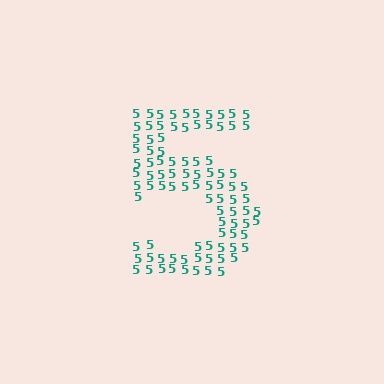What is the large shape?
The large shape is the digit 5.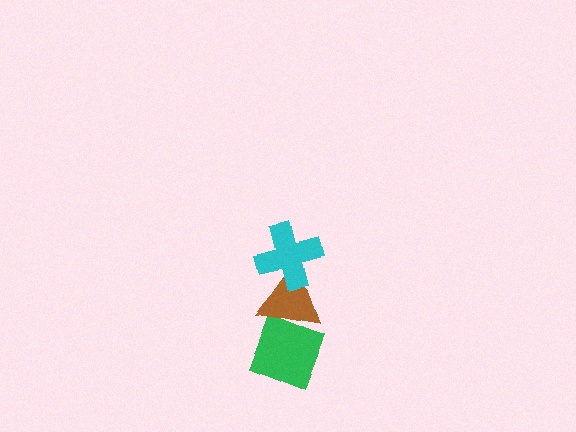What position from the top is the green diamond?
The green diamond is 3rd from the top.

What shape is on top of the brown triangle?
The cyan cross is on top of the brown triangle.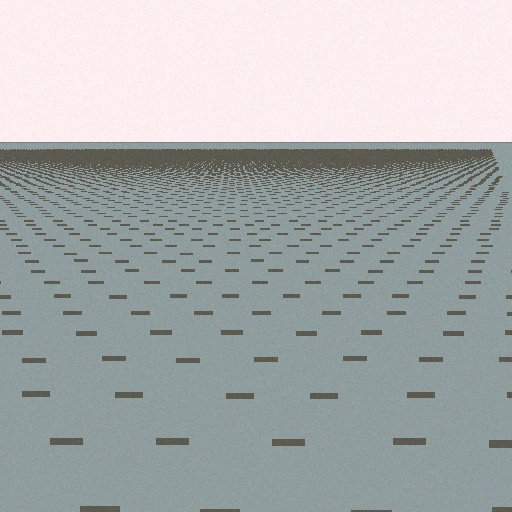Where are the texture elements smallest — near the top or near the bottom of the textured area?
Near the top.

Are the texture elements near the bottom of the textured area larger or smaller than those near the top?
Larger. Near the bottom, elements are closer to the viewer and appear at a bigger on-screen size.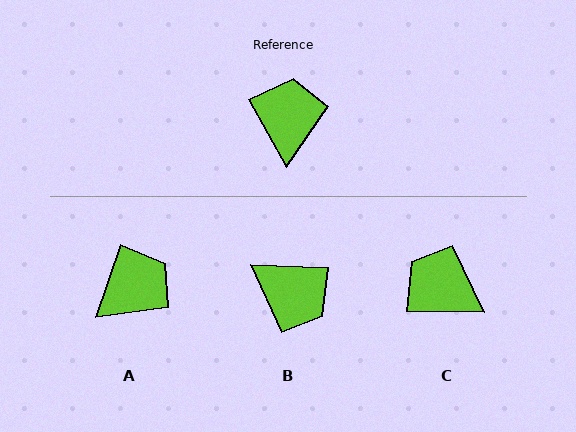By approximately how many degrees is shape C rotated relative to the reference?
Approximately 60 degrees counter-clockwise.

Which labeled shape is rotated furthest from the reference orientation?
B, about 121 degrees away.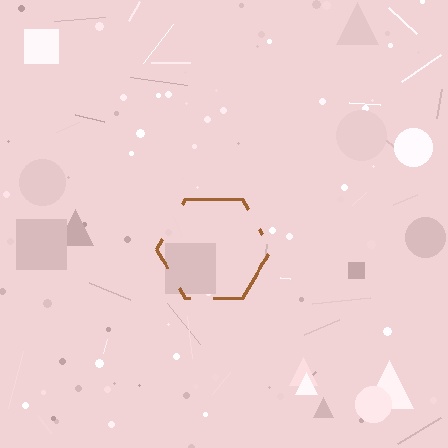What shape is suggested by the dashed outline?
The dashed outline suggests a hexagon.